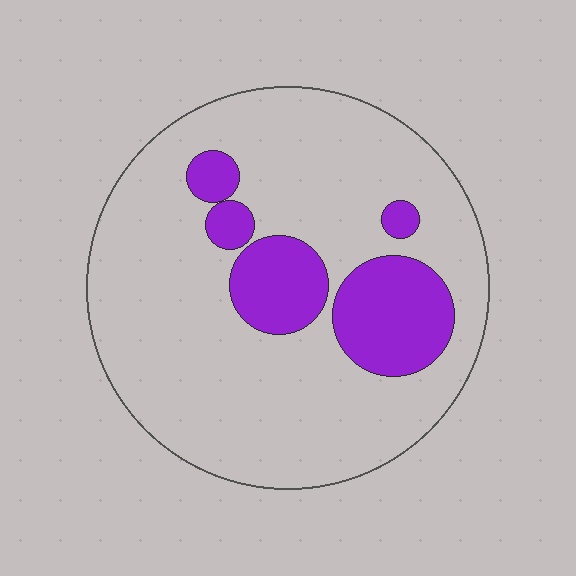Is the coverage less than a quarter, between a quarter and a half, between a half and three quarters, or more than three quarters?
Less than a quarter.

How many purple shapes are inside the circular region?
5.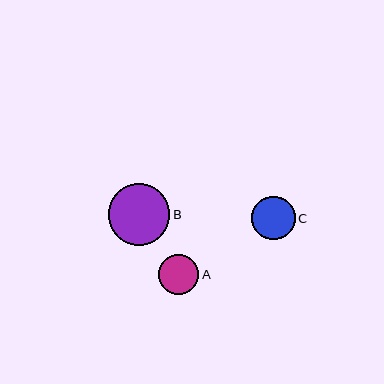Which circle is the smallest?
Circle A is the smallest with a size of approximately 40 pixels.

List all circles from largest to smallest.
From largest to smallest: B, C, A.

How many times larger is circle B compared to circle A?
Circle B is approximately 1.5 times the size of circle A.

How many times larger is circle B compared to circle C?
Circle B is approximately 1.4 times the size of circle C.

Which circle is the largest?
Circle B is the largest with a size of approximately 62 pixels.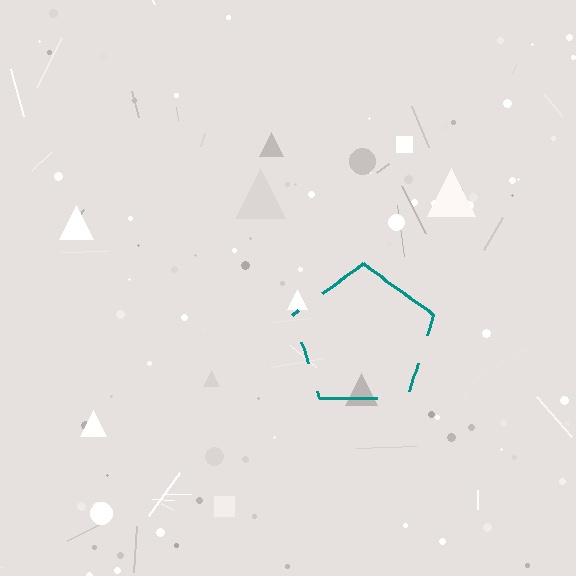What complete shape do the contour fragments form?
The contour fragments form a pentagon.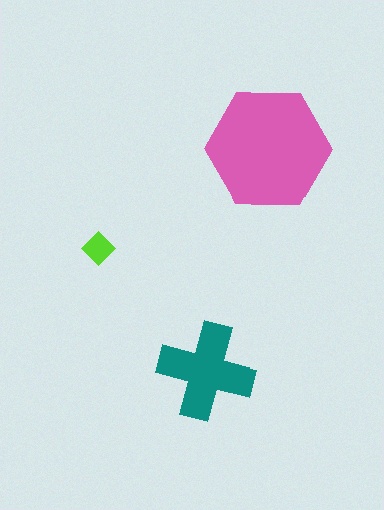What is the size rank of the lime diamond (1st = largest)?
3rd.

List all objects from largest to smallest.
The pink hexagon, the teal cross, the lime diamond.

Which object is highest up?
The pink hexagon is topmost.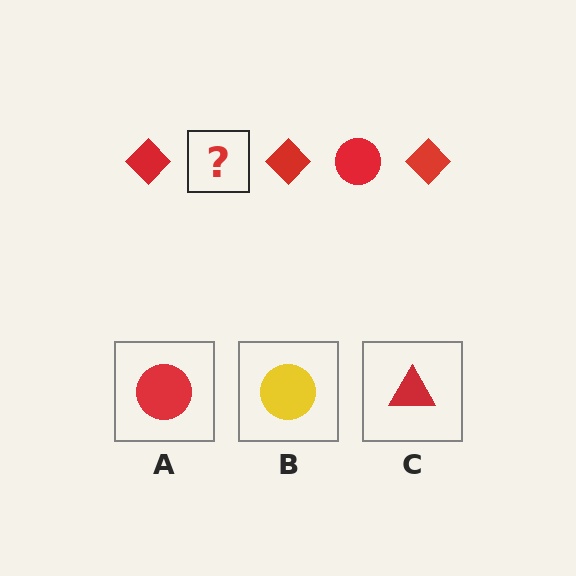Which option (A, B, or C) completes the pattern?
A.